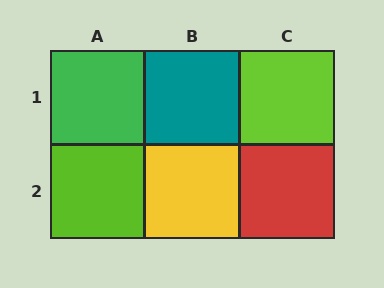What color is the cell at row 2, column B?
Yellow.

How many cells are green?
1 cell is green.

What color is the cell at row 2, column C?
Red.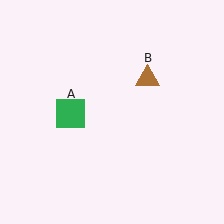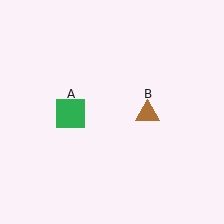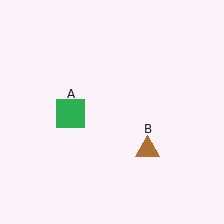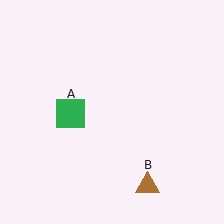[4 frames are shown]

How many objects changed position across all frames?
1 object changed position: brown triangle (object B).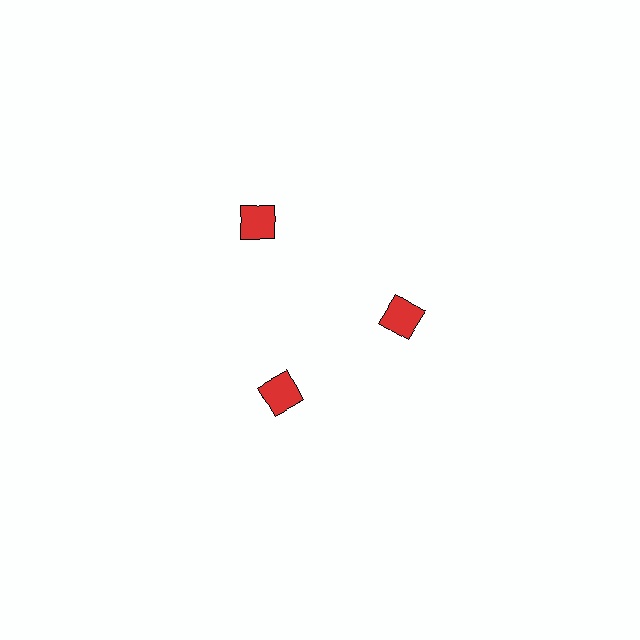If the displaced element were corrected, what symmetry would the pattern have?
It would have 3-fold rotational symmetry — the pattern would map onto itself every 120 degrees.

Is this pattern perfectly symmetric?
No. The 3 red diamonds are arranged in a ring, but one element near the 11 o'clock position is pushed outward from the center, breaking the 3-fold rotational symmetry.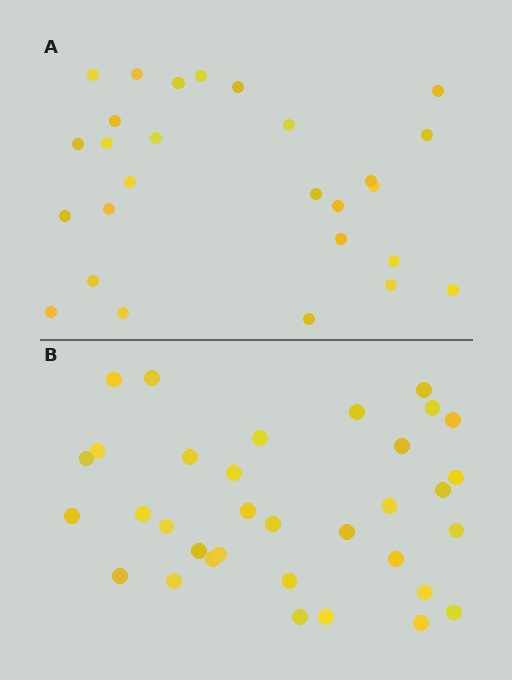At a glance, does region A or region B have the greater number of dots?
Region B (the bottom region) has more dots.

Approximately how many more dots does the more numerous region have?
Region B has roughly 8 or so more dots than region A.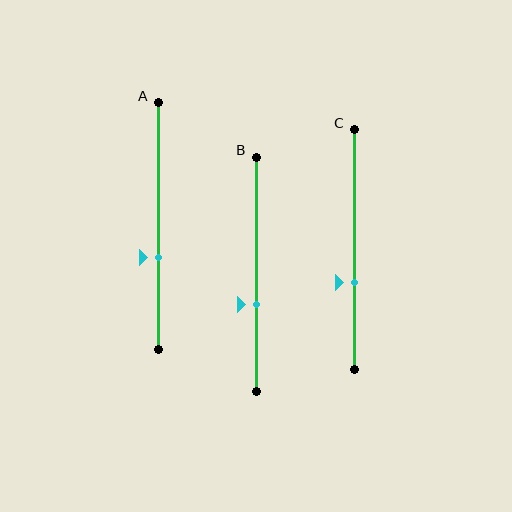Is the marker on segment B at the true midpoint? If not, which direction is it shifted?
No, the marker on segment B is shifted downward by about 13% of the segment length.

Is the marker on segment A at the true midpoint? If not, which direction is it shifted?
No, the marker on segment A is shifted downward by about 13% of the segment length.